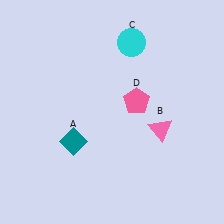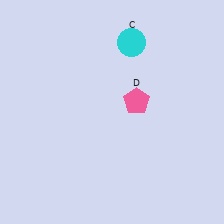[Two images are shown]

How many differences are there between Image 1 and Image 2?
There are 2 differences between the two images.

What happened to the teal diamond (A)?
The teal diamond (A) was removed in Image 2. It was in the bottom-left area of Image 1.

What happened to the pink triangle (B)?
The pink triangle (B) was removed in Image 2. It was in the bottom-right area of Image 1.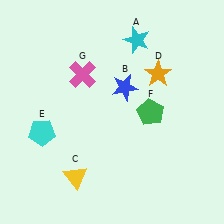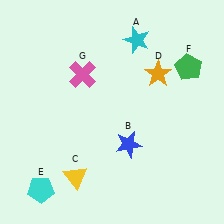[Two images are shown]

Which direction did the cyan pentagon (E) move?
The cyan pentagon (E) moved down.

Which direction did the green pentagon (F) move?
The green pentagon (F) moved up.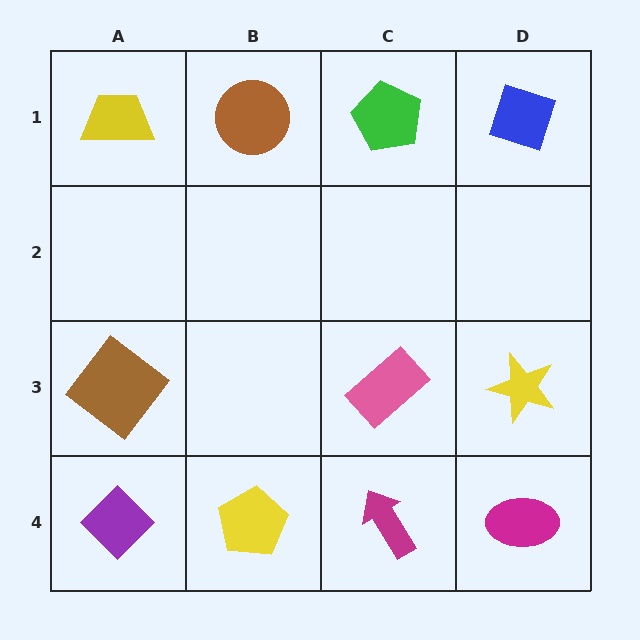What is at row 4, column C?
A magenta arrow.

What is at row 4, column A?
A purple diamond.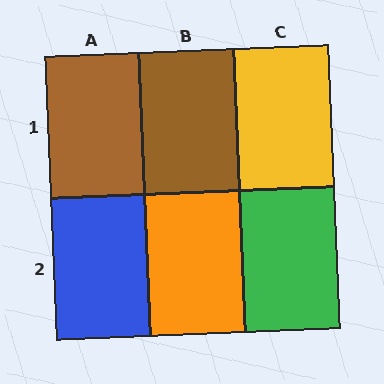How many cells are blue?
1 cell is blue.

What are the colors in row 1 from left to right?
Brown, brown, yellow.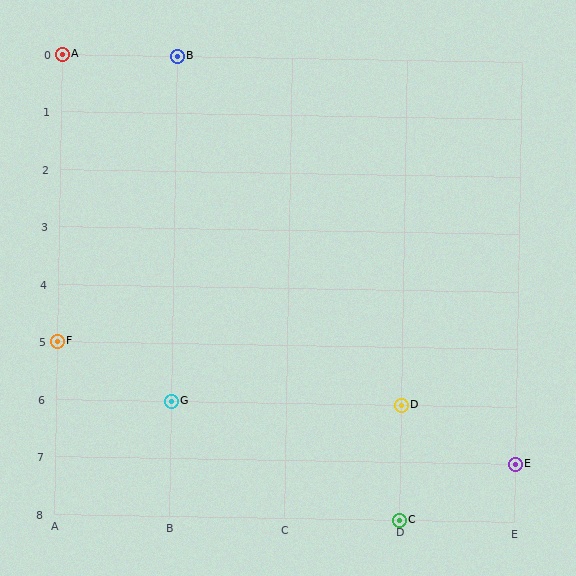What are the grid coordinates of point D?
Point D is at grid coordinates (D, 6).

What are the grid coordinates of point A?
Point A is at grid coordinates (A, 0).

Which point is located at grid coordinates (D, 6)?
Point D is at (D, 6).